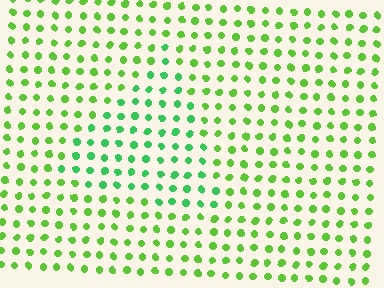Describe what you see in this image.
The image is filled with small lime elements in a uniform arrangement. A triangle-shaped region is visible where the elements are tinted to a slightly different hue, forming a subtle color boundary.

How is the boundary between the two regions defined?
The boundary is defined purely by a slight shift in hue (about 30 degrees). Spacing, size, and orientation are identical on both sides.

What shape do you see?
I see a triangle.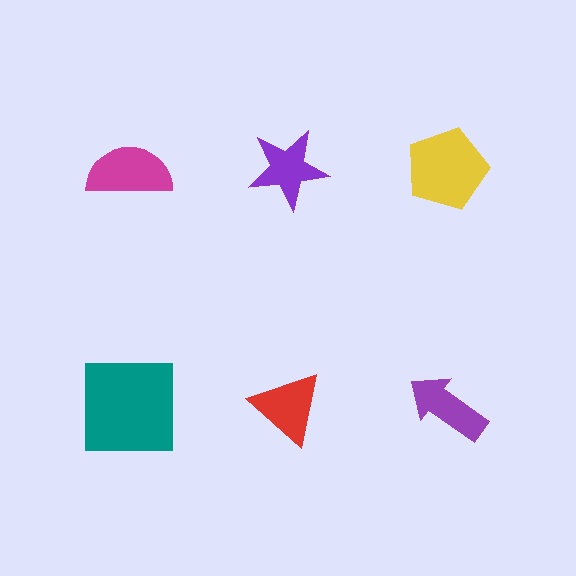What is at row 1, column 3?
A yellow pentagon.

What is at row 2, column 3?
A purple arrow.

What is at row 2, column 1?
A teal square.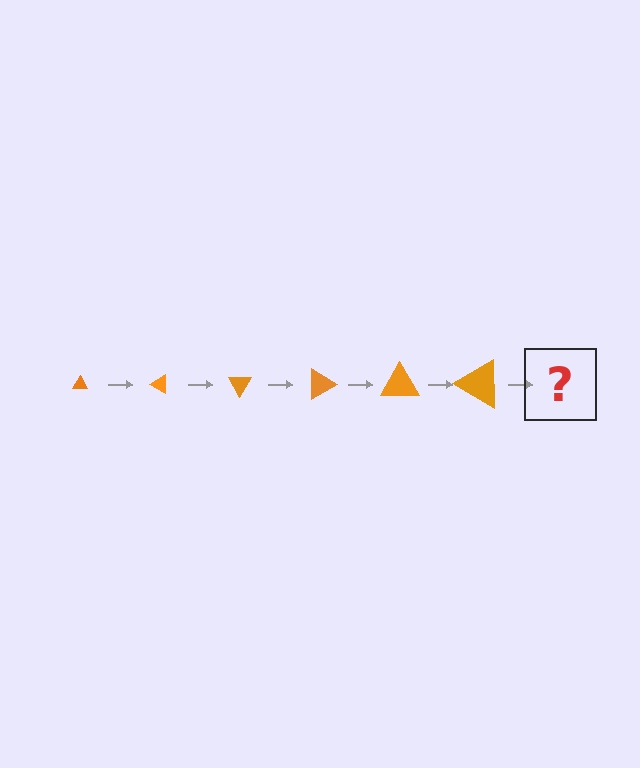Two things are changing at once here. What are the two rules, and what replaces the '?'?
The two rules are that the triangle grows larger each step and it rotates 30 degrees each step. The '?' should be a triangle, larger than the previous one and rotated 180 degrees from the start.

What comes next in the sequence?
The next element should be a triangle, larger than the previous one and rotated 180 degrees from the start.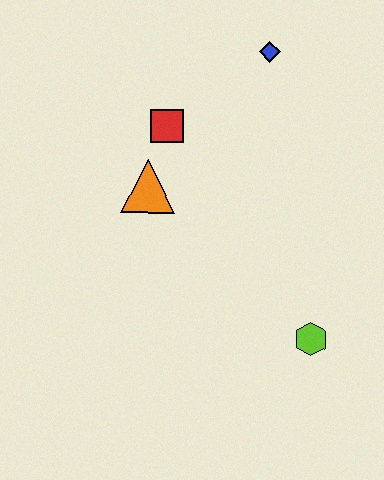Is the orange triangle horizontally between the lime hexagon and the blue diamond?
No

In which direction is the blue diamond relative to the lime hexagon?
The blue diamond is above the lime hexagon.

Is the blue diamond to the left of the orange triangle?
No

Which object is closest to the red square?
The orange triangle is closest to the red square.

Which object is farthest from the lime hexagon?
The blue diamond is farthest from the lime hexagon.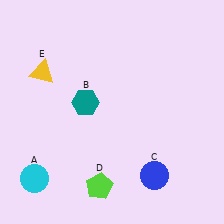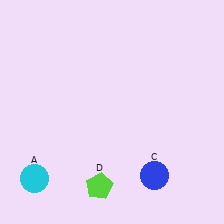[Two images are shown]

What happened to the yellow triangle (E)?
The yellow triangle (E) was removed in Image 2. It was in the top-left area of Image 1.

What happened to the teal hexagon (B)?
The teal hexagon (B) was removed in Image 2. It was in the top-left area of Image 1.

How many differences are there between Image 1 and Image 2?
There are 2 differences between the two images.